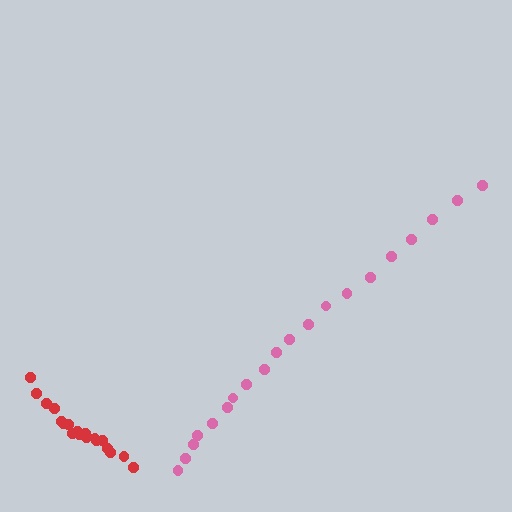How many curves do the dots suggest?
There are 2 distinct paths.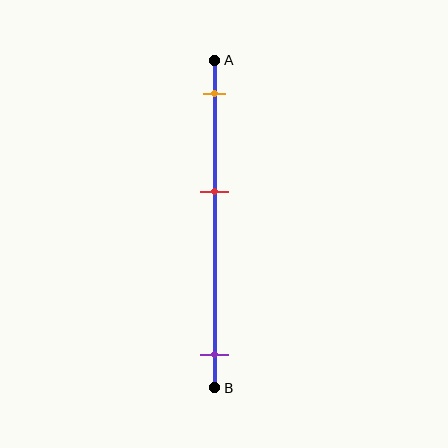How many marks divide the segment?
There are 3 marks dividing the segment.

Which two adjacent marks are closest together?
The orange and red marks are the closest adjacent pair.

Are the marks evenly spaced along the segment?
No, the marks are not evenly spaced.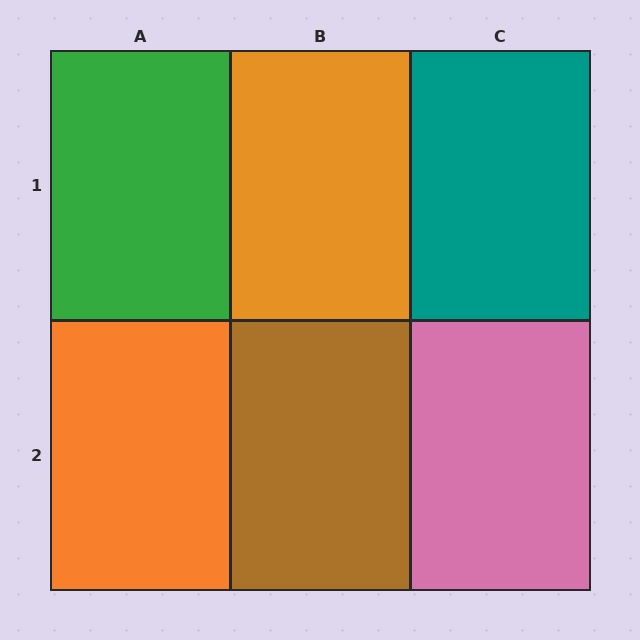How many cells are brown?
1 cell is brown.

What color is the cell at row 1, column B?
Orange.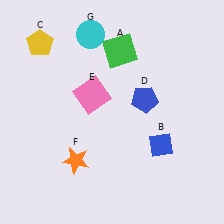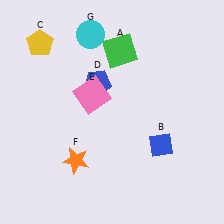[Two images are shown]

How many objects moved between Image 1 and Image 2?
1 object moved between the two images.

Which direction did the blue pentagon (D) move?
The blue pentagon (D) moved left.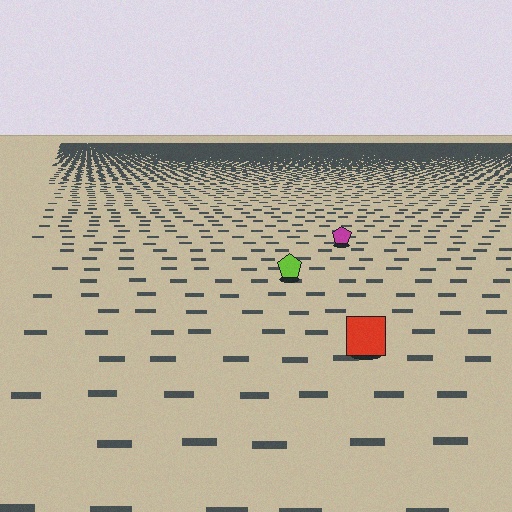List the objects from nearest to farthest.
From nearest to farthest: the red square, the lime pentagon, the magenta pentagon.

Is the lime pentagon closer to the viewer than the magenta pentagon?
Yes. The lime pentagon is closer — you can tell from the texture gradient: the ground texture is coarser near it.